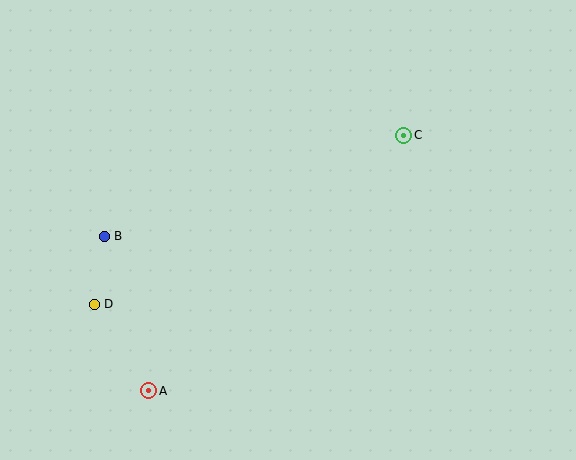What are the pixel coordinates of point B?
Point B is at (104, 236).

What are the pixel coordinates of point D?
Point D is at (94, 304).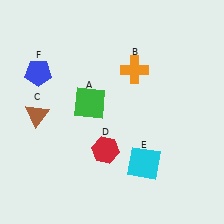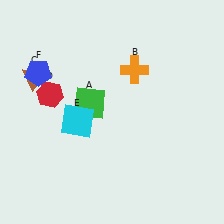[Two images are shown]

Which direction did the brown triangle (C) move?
The brown triangle (C) moved up.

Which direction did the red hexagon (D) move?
The red hexagon (D) moved left.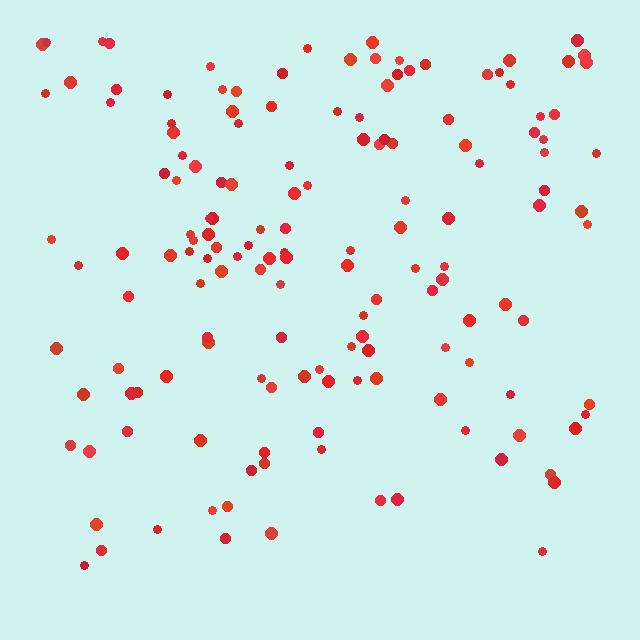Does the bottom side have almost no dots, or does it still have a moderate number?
Still a moderate number, just noticeably fewer than the top.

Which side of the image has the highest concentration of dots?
The top.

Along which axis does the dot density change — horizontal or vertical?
Vertical.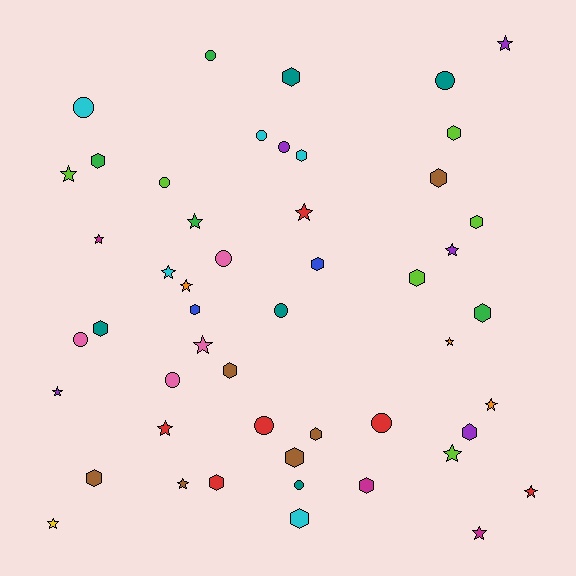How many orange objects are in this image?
There are 3 orange objects.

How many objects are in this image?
There are 50 objects.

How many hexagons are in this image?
There are 19 hexagons.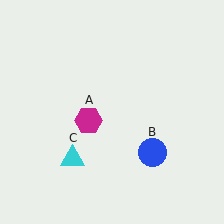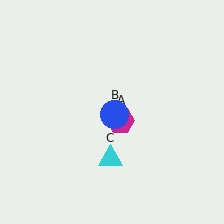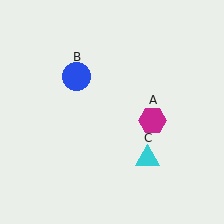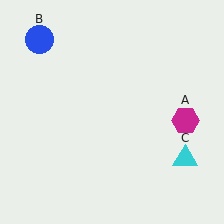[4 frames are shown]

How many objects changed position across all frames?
3 objects changed position: magenta hexagon (object A), blue circle (object B), cyan triangle (object C).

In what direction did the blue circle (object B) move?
The blue circle (object B) moved up and to the left.